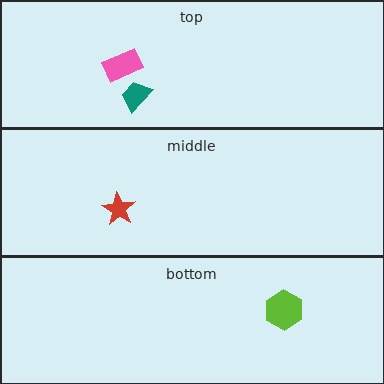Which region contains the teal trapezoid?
The top region.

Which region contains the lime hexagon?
The bottom region.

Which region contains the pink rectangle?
The top region.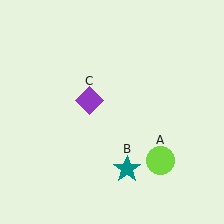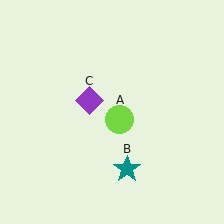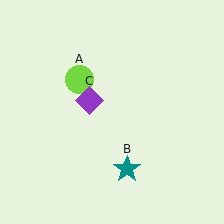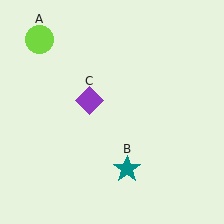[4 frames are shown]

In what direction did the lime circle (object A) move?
The lime circle (object A) moved up and to the left.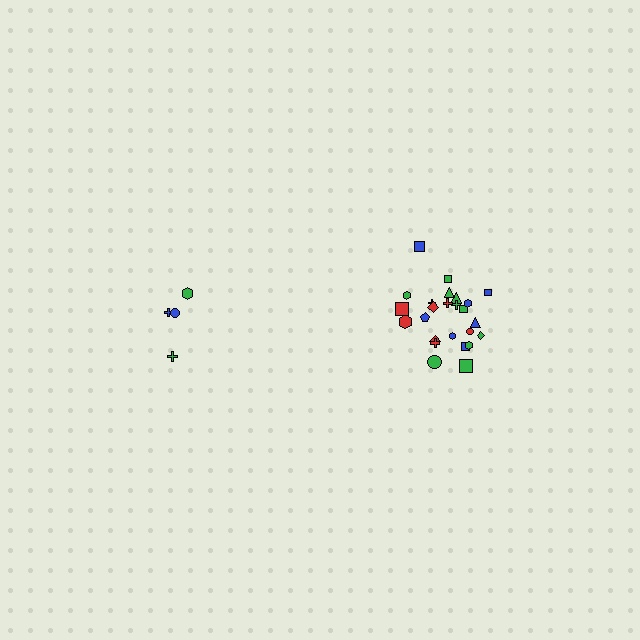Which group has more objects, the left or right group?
The right group.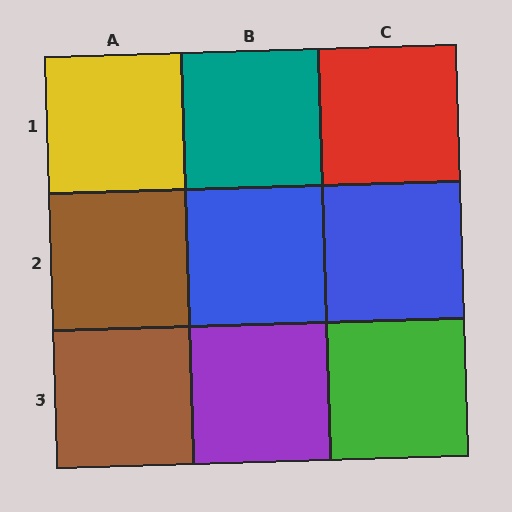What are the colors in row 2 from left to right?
Brown, blue, blue.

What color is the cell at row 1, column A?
Yellow.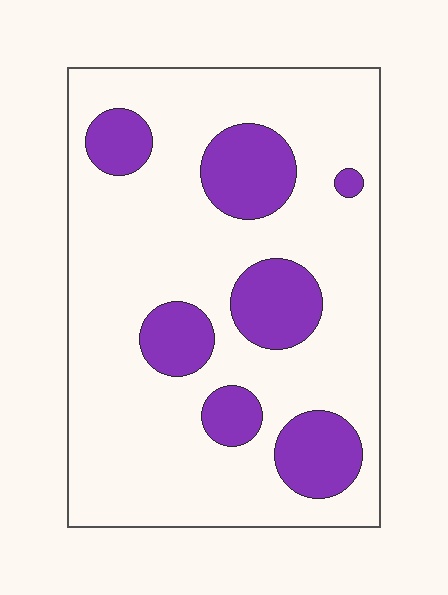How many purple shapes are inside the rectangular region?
7.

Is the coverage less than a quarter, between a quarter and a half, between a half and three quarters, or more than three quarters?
Less than a quarter.